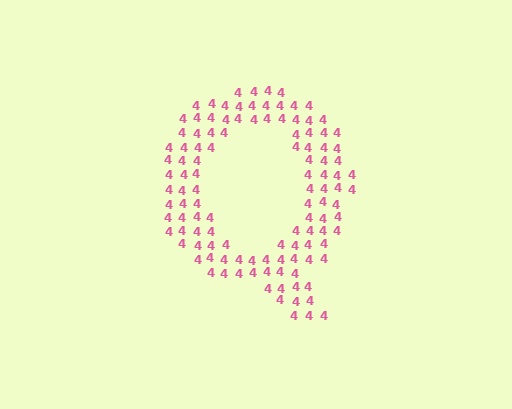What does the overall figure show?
The overall figure shows the letter Q.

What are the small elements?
The small elements are digit 4's.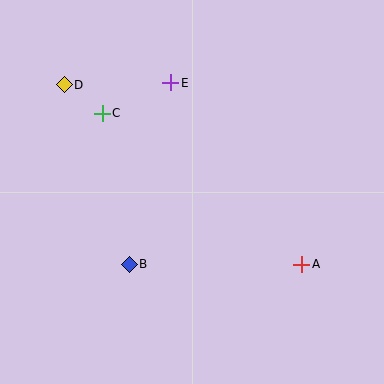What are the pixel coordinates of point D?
Point D is at (64, 85).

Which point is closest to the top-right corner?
Point E is closest to the top-right corner.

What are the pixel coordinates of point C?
Point C is at (102, 113).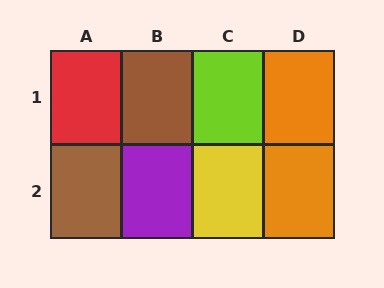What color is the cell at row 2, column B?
Purple.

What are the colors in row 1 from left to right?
Red, brown, lime, orange.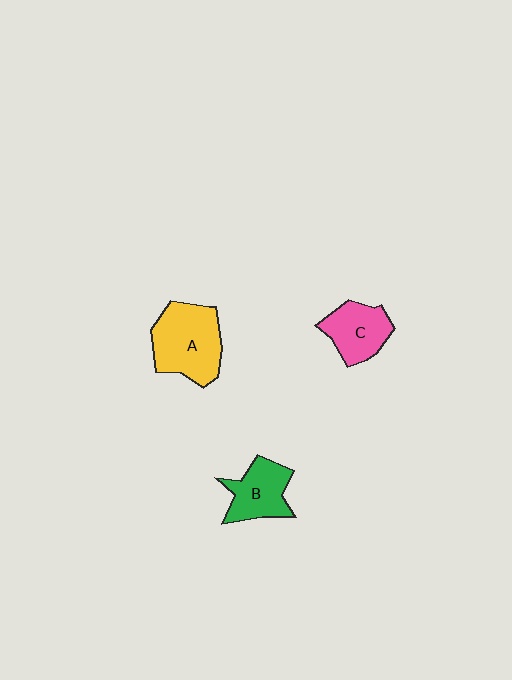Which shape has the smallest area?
Shape C (pink).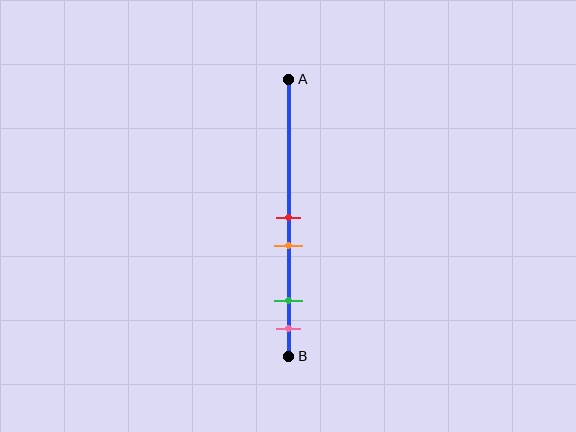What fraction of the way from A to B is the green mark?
The green mark is approximately 80% (0.8) of the way from A to B.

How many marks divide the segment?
There are 4 marks dividing the segment.